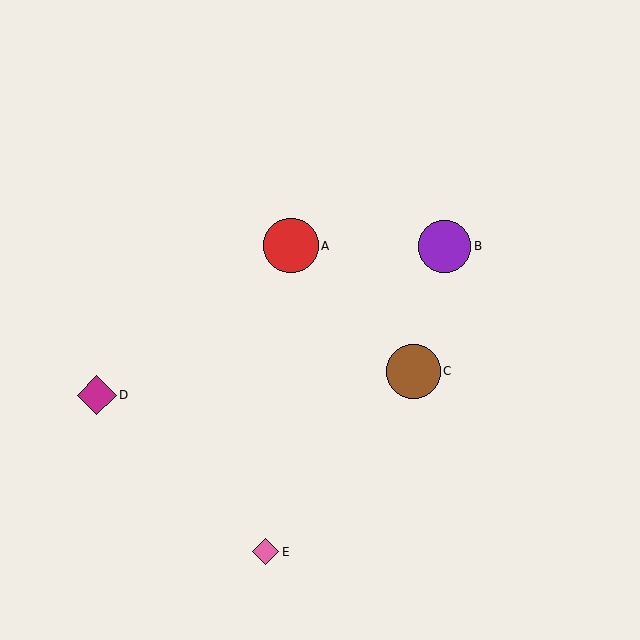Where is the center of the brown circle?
The center of the brown circle is at (414, 371).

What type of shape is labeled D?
Shape D is a magenta diamond.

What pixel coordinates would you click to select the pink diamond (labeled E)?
Click at (266, 552) to select the pink diamond E.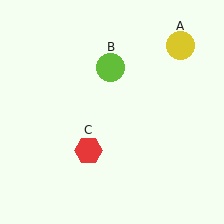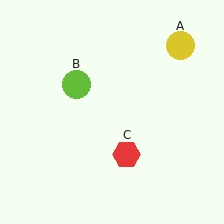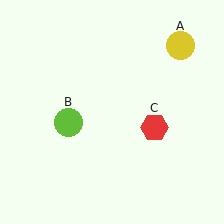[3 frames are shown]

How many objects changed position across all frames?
2 objects changed position: lime circle (object B), red hexagon (object C).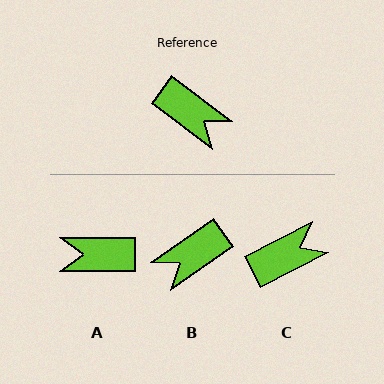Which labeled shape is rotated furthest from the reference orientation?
A, about 143 degrees away.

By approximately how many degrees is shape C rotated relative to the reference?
Approximately 64 degrees counter-clockwise.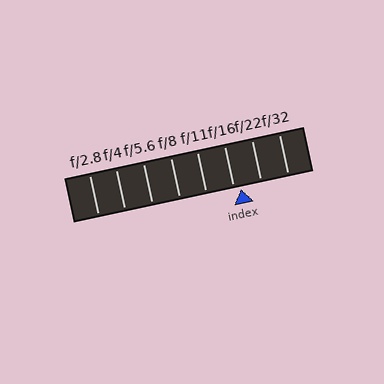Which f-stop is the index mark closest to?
The index mark is closest to f/16.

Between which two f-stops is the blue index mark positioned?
The index mark is between f/16 and f/22.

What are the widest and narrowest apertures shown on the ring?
The widest aperture shown is f/2.8 and the narrowest is f/32.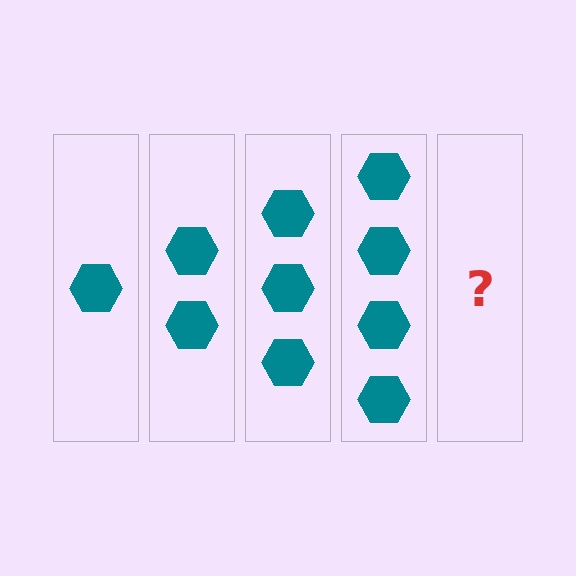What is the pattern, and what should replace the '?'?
The pattern is that each step adds one more hexagon. The '?' should be 5 hexagons.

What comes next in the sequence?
The next element should be 5 hexagons.